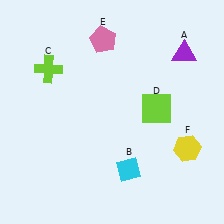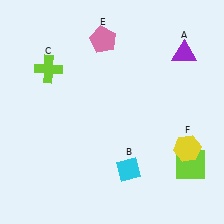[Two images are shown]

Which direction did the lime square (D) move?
The lime square (D) moved down.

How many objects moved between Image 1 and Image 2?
1 object moved between the two images.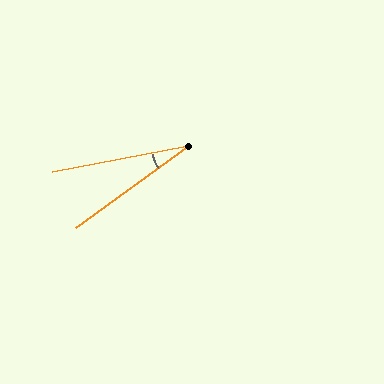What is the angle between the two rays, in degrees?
Approximately 25 degrees.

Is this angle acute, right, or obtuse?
It is acute.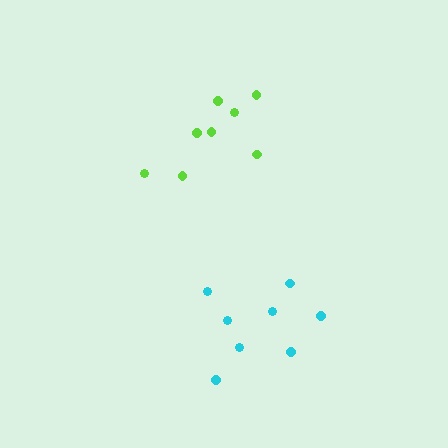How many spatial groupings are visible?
There are 2 spatial groupings.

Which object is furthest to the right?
The cyan cluster is rightmost.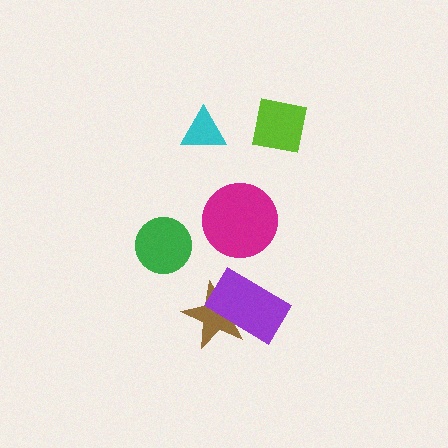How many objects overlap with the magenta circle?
0 objects overlap with the magenta circle.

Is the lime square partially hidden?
No, no other shape covers it.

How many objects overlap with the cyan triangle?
0 objects overlap with the cyan triangle.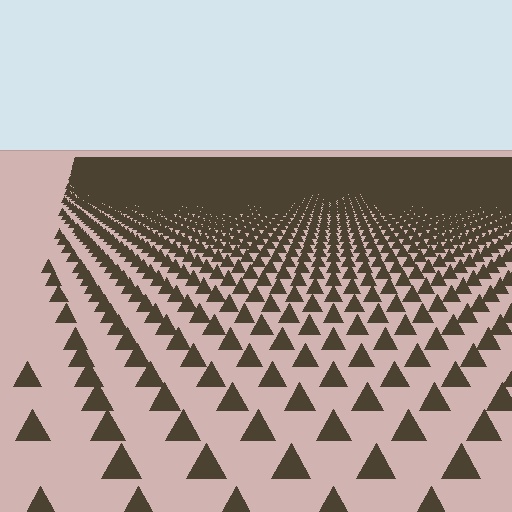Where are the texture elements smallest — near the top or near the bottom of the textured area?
Near the top.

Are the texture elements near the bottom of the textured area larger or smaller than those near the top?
Larger. Near the bottom, elements are closer to the viewer and appear at a bigger on-screen size.